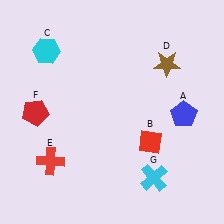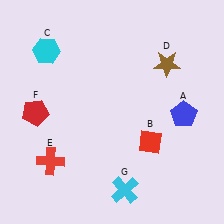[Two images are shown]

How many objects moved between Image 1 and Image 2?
1 object moved between the two images.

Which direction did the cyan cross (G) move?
The cyan cross (G) moved left.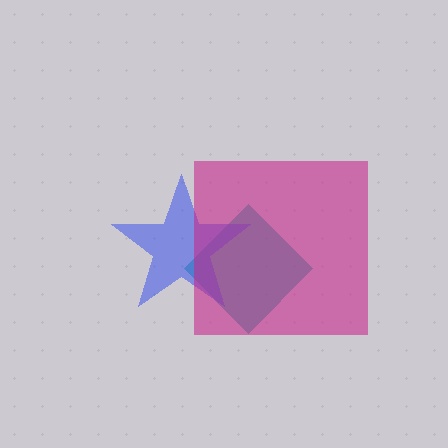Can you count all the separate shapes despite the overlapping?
Yes, there are 3 separate shapes.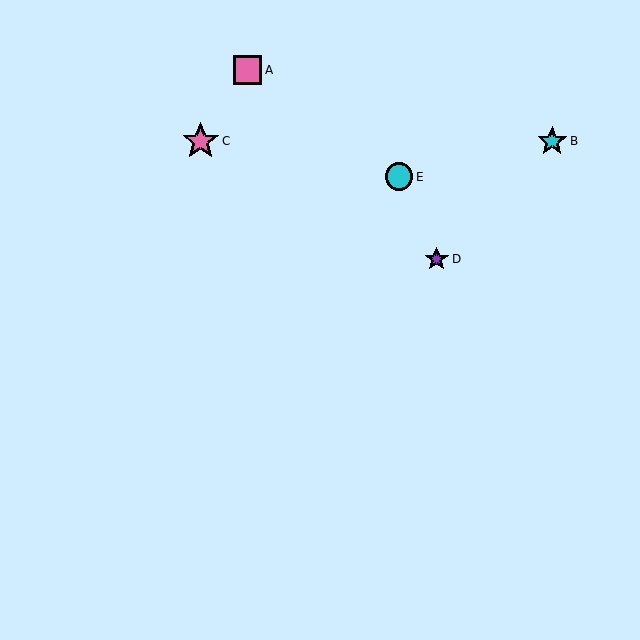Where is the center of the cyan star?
The center of the cyan star is at (552, 141).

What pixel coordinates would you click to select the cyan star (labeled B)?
Click at (552, 141) to select the cyan star B.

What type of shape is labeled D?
Shape D is a purple star.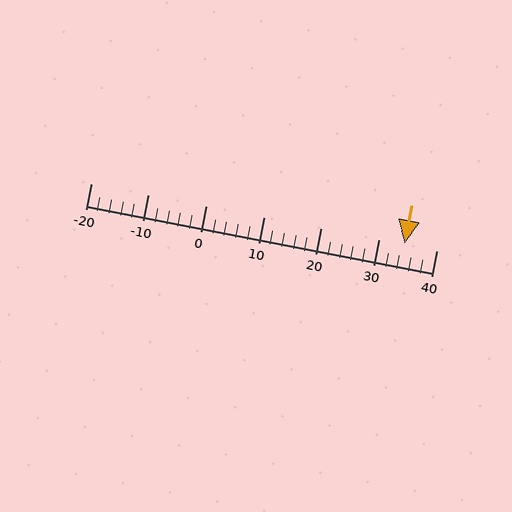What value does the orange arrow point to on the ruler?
The orange arrow points to approximately 34.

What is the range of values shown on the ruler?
The ruler shows values from -20 to 40.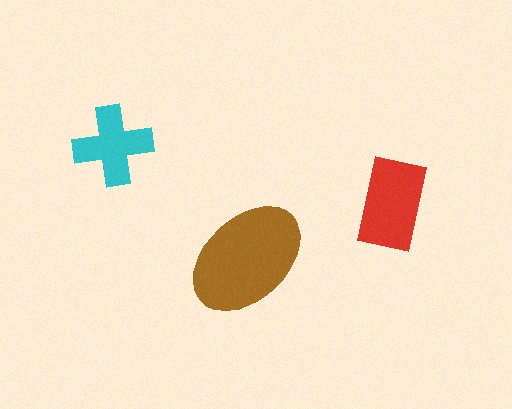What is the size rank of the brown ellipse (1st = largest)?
1st.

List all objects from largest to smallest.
The brown ellipse, the red rectangle, the cyan cross.